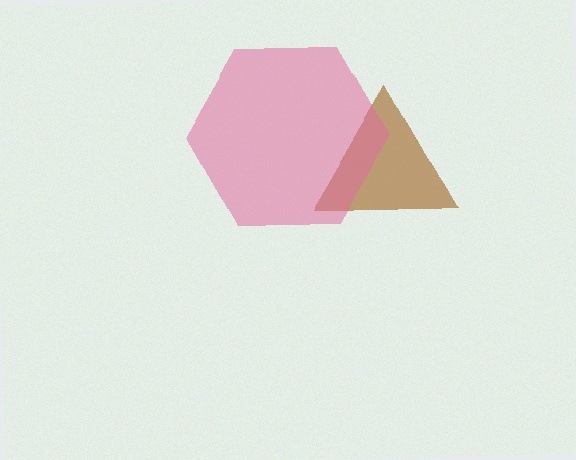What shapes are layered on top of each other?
The layered shapes are: a brown triangle, a pink hexagon.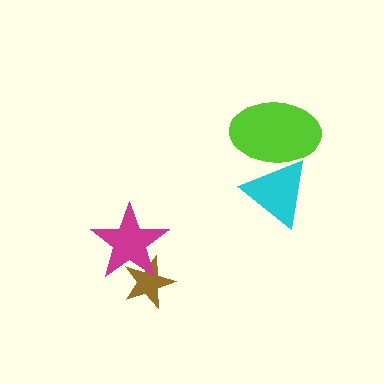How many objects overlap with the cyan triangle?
1 object overlaps with the cyan triangle.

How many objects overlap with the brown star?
1 object overlaps with the brown star.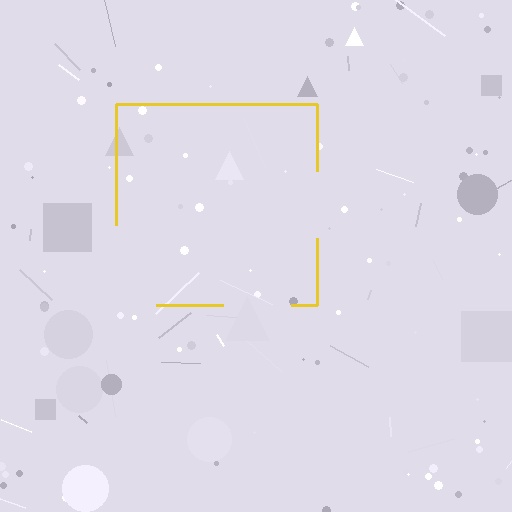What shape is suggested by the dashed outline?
The dashed outline suggests a square.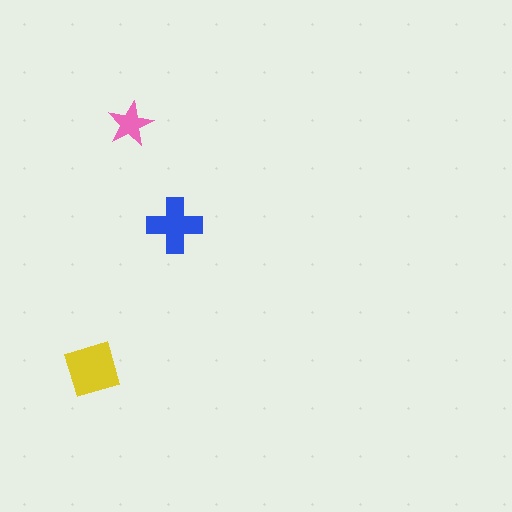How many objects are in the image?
There are 3 objects in the image.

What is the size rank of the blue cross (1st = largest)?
2nd.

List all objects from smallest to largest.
The pink star, the blue cross, the yellow diamond.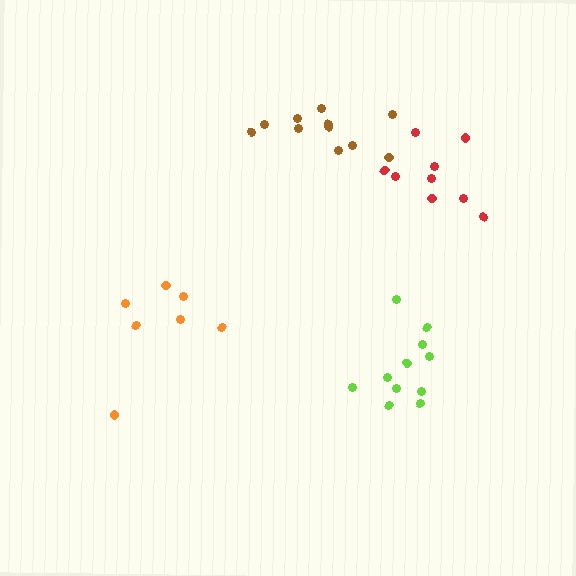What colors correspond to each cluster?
The clusters are colored: orange, lime, brown, red.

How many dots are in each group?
Group 1: 7 dots, Group 2: 11 dots, Group 3: 11 dots, Group 4: 9 dots (38 total).